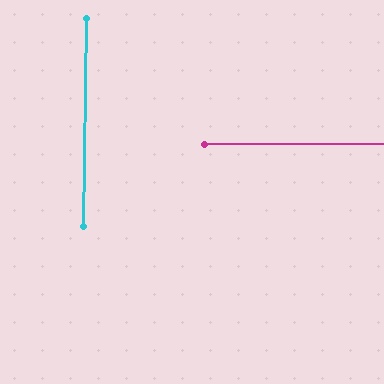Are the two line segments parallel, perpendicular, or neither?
Perpendicular — they meet at approximately 89°.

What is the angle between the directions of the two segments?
Approximately 89 degrees.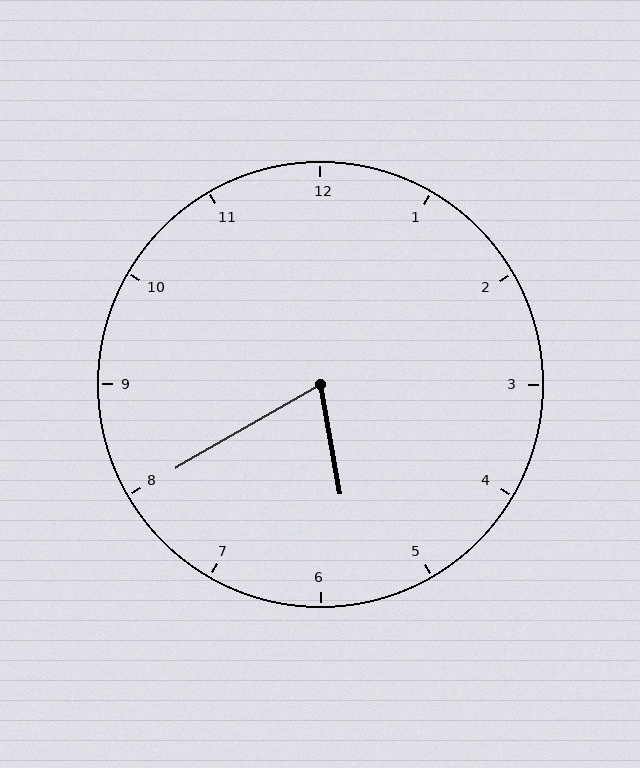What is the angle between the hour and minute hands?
Approximately 70 degrees.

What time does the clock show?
5:40.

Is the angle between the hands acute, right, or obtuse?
It is acute.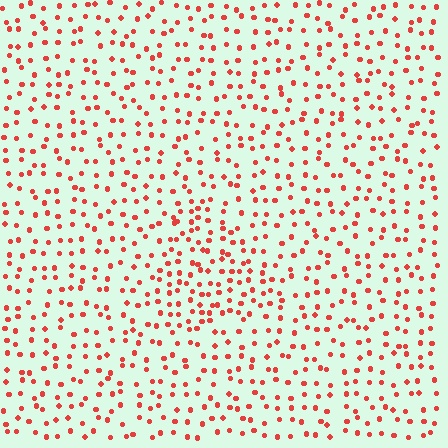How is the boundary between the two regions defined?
The boundary is defined by a change in element density (approximately 1.6x ratio). All elements are the same color, size, and shape.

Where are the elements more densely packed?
The elements are more densely packed inside the triangle boundary.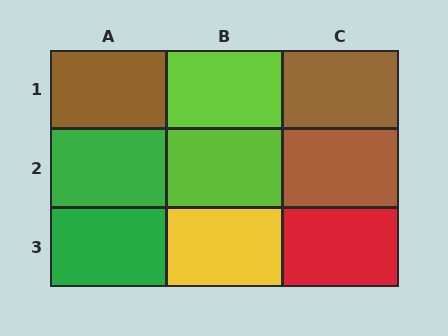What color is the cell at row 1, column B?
Lime.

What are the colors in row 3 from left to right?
Green, yellow, red.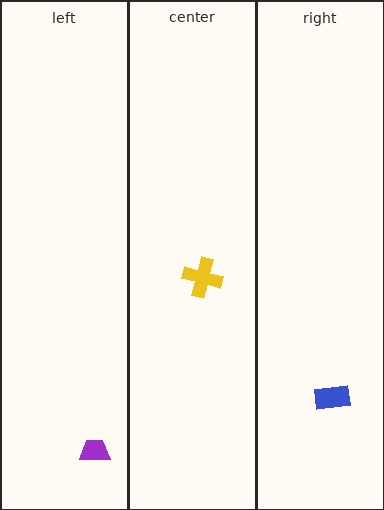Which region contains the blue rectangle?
The right region.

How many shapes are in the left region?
1.